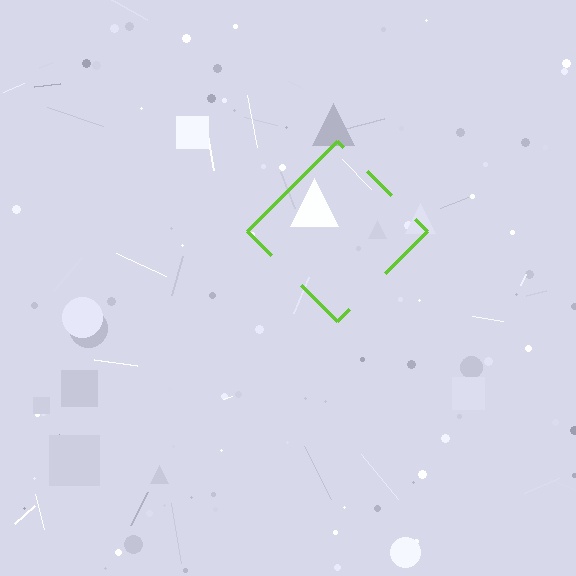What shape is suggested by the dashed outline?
The dashed outline suggests a diamond.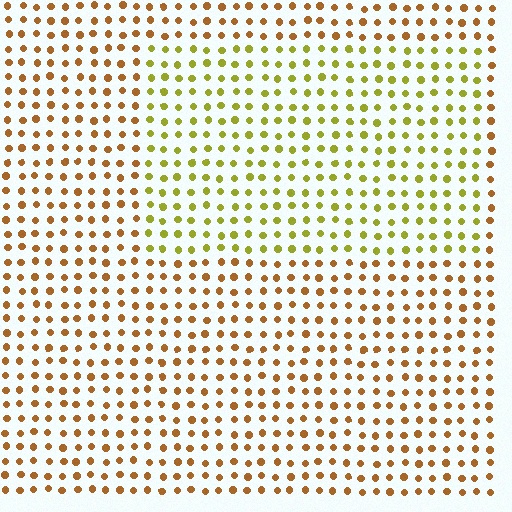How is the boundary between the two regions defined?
The boundary is defined purely by a slight shift in hue (about 38 degrees). Spacing, size, and orientation are identical on both sides.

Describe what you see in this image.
The image is filled with small brown elements in a uniform arrangement. A rectangle-shaped region is visible where the elements are tinted to a slightly different hue, forming a subtle color boundary.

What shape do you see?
I see a rectangle.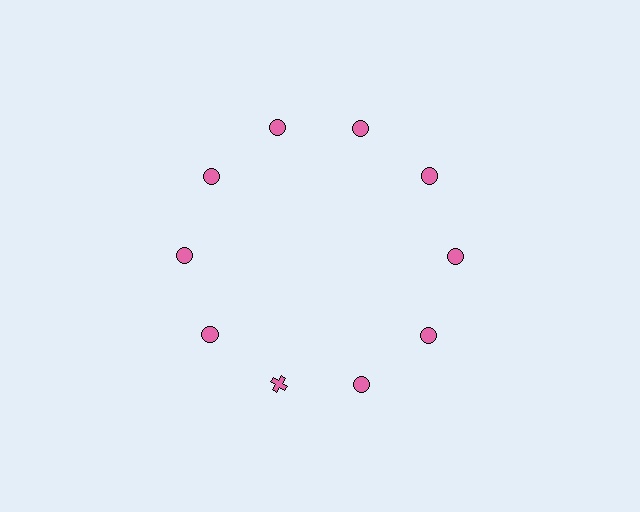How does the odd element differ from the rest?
It has a different shape: cross instead of circle.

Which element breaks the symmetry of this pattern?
The pink cross at roughly the 7 o'clock position breaks the symmetry. All other shapes are pink circles.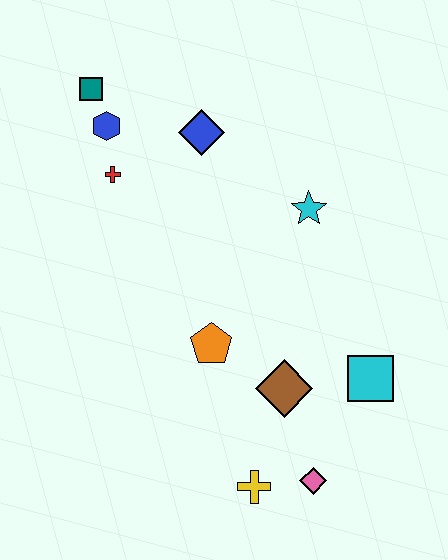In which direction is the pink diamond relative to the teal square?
The pink diamond is below the teal square.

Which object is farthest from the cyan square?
The teal square is farthest from the cyan square.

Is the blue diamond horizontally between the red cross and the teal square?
No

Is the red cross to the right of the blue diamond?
No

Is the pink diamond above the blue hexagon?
No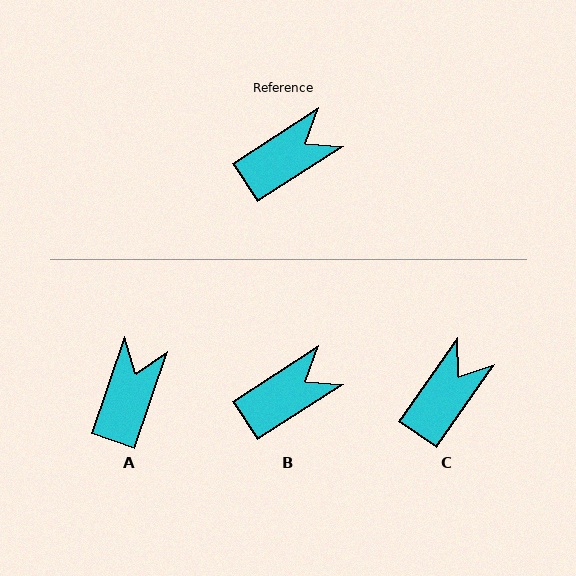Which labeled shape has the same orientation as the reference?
B.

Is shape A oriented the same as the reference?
No, it is off by about 38 degrees.